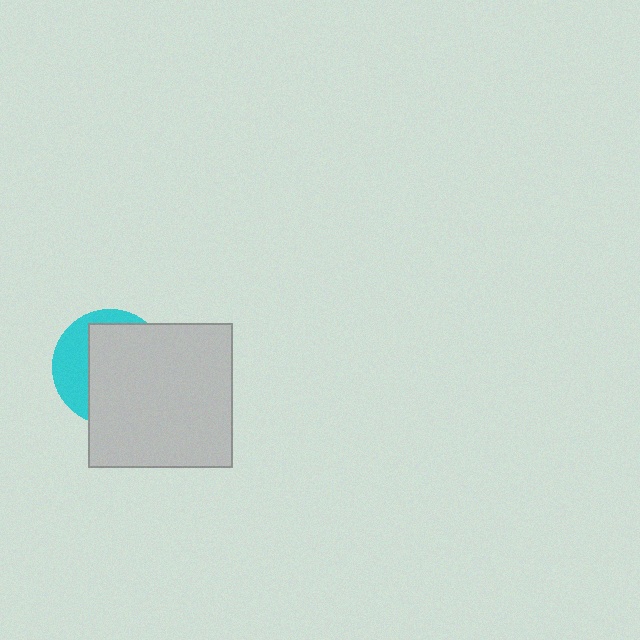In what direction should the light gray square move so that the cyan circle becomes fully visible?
The light gray square should move right. That is the shortest direction to clear the overlap and leave the cyan circle fully visible.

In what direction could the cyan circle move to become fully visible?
The cyan circle could move left. That would shift it out from behind the light gray square entirely.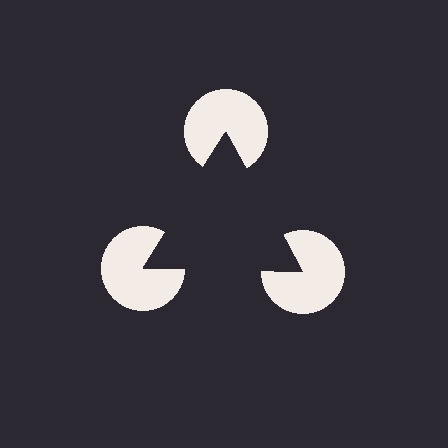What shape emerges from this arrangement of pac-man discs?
An illusory triangle — its edges are inferred from the aligned wedge cuts in the pac-man discs, not physically drawn.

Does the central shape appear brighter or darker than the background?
It typically appears slightly darker than the background, even though no actual brightness change is drawn.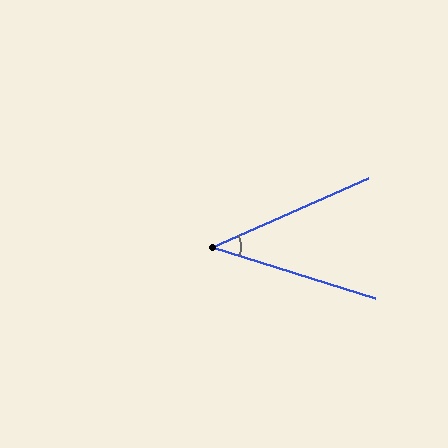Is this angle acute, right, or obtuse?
It is acute.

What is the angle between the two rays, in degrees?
Approximately 41 degrees.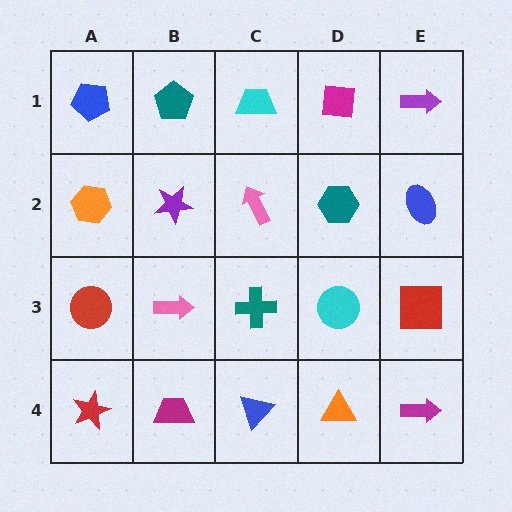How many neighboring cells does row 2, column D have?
4.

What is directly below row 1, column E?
A blue ellipse.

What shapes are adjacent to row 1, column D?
A teal hexagon (row 2, column D), a cyan trapezoid (row 1, column C), a purple arrow (row 1, column E).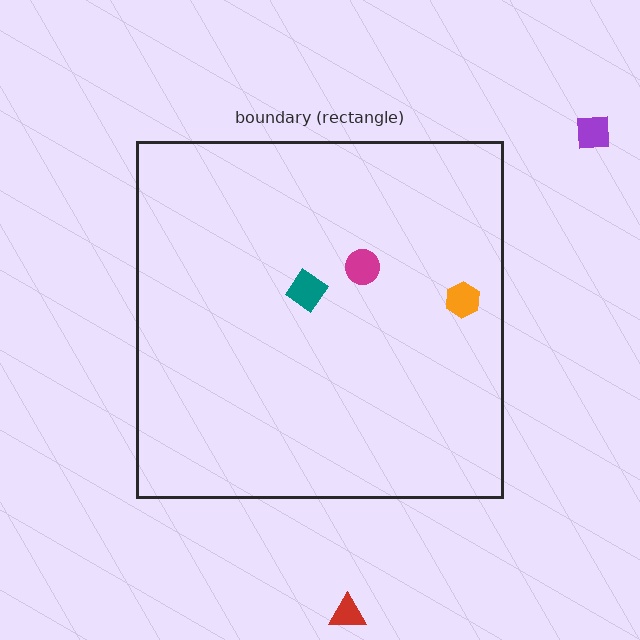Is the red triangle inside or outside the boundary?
Outside.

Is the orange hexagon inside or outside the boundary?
Inside.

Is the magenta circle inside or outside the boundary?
Inside.